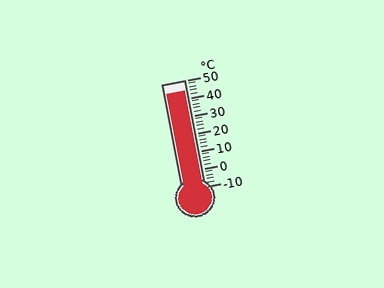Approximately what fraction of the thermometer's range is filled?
The thermometer is filled to approximately 90% of its range.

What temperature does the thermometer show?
The thermometer shows approximately 44°C.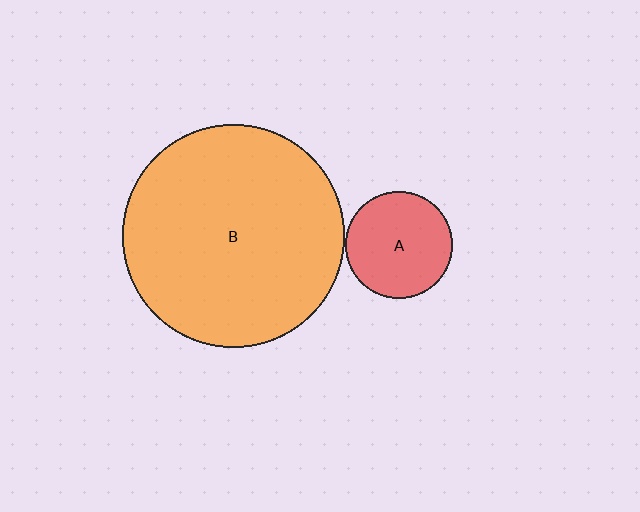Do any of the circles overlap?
No, none of the circles overlap.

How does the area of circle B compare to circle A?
Approximately 4.4 times.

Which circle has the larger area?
Circle B (orange).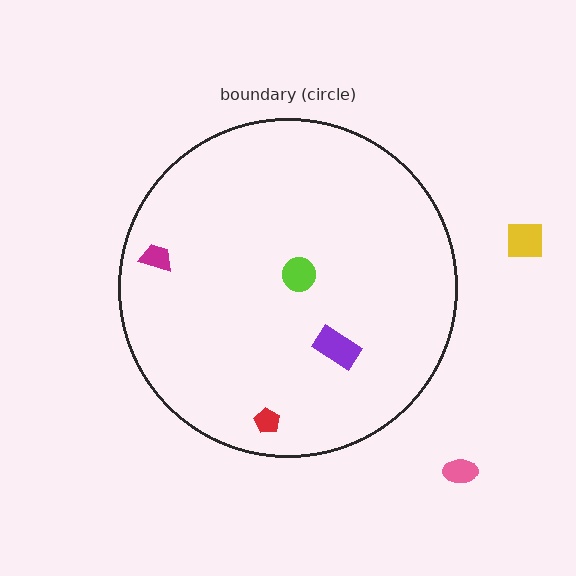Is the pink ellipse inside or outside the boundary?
Outside.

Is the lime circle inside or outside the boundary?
Inside.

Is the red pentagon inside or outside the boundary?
Inside.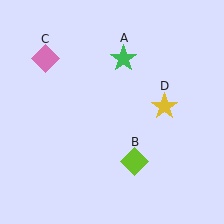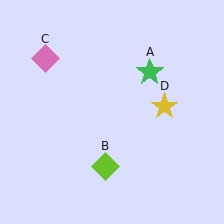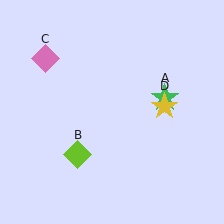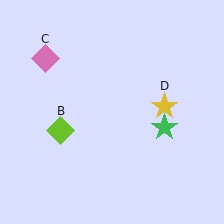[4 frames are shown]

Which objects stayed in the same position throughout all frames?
Pink diamond (object C) and yellow star (object D) remained stationary.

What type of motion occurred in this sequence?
The green star (object A), lime diamond (object B) rotated clockwise around the center of the scene.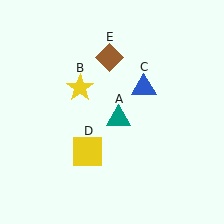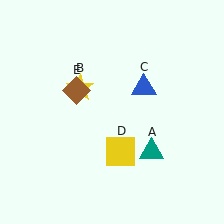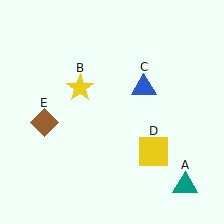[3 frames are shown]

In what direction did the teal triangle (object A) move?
The teal triangle (object A) moved down and to the right.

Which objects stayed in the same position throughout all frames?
Yellow star (object B) and blue triangle (object C) remained stationary.